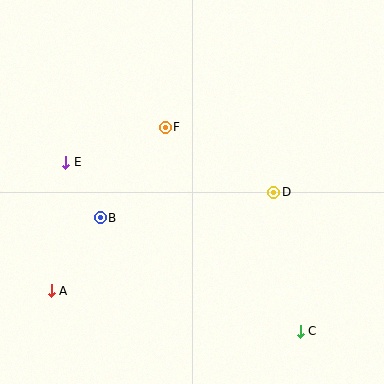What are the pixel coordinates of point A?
Point A is at (51, 291).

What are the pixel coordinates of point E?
Point E is at (66, 162).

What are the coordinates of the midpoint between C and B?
The midpoint between C and B is at (200, 275).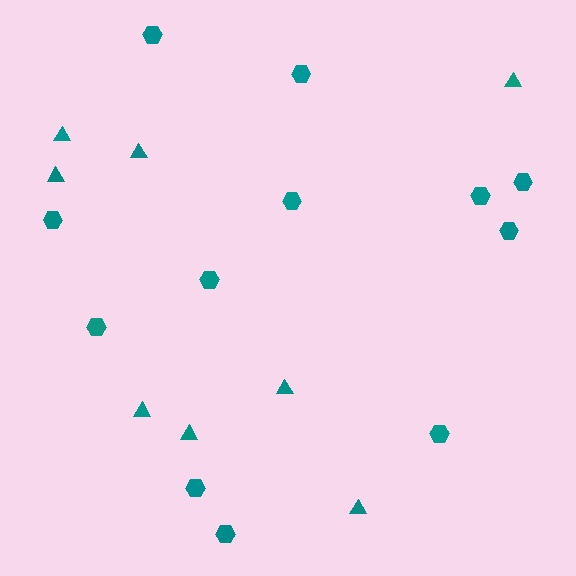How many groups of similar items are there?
There are 2 groups: one group of triangles (8) and one group of hexagons (12).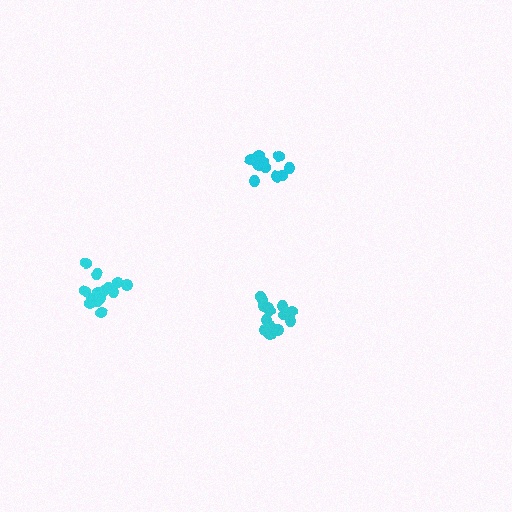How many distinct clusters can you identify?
There are 3 distinct clusters.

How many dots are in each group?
Group 1: 16 dots, Group 2: 12 dots, Group 3: 15 dots (43 total).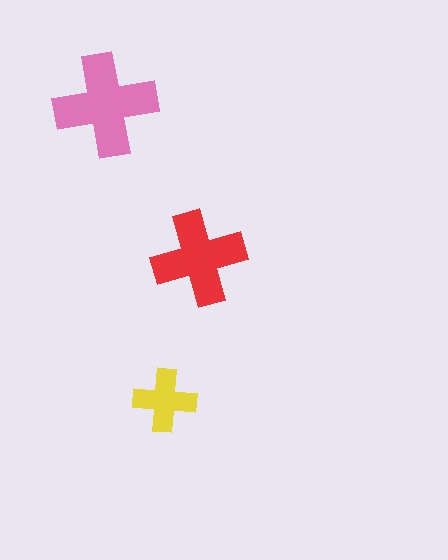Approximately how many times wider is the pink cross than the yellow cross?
About 1.5 times wider.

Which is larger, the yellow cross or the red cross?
The red one.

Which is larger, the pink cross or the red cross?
The pink one.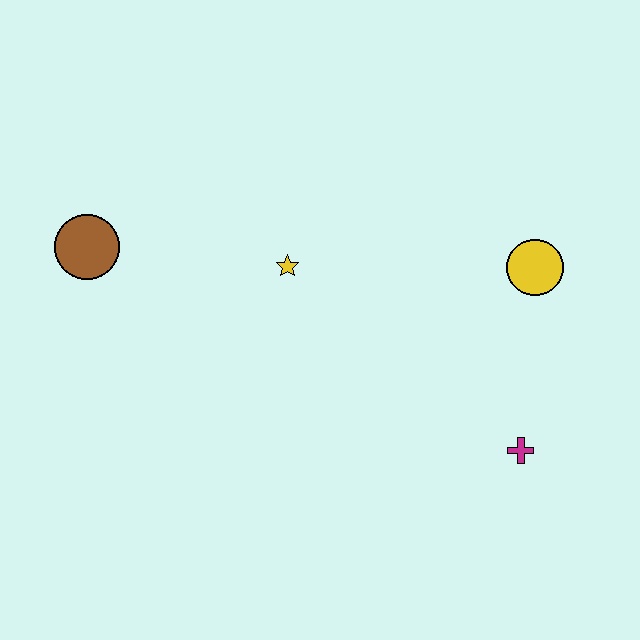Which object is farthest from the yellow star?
The magenta cross is farthest from the yellow star.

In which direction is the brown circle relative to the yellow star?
The brown circle is to the left of the yellow star.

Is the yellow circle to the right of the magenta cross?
Yes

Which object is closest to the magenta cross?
The yellow circle is closest to the magenta cross.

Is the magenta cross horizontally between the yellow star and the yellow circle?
Yes